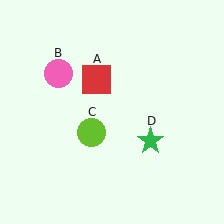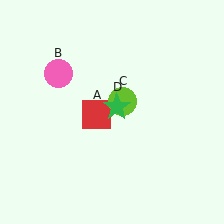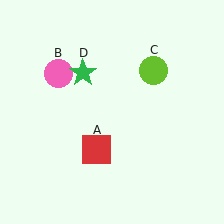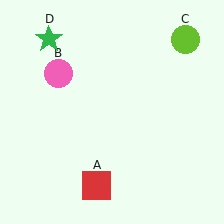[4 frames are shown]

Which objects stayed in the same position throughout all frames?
Pink circle (object B) remained stationary.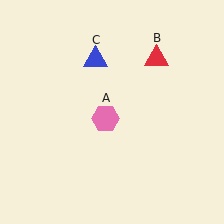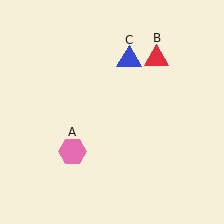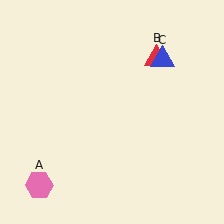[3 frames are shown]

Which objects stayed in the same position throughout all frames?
Red triangle (object B) remained stationary.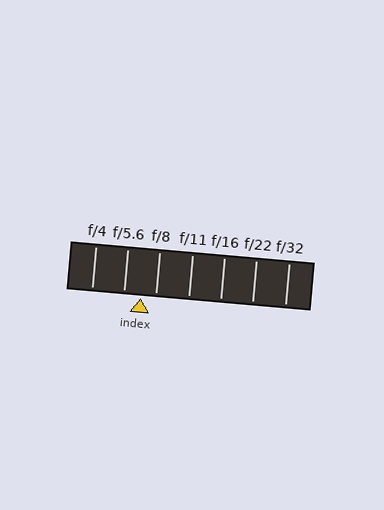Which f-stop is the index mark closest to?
The index mark is closest to f/8.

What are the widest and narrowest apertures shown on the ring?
The widest aperture shown is f/4 and the narrowest is f/32.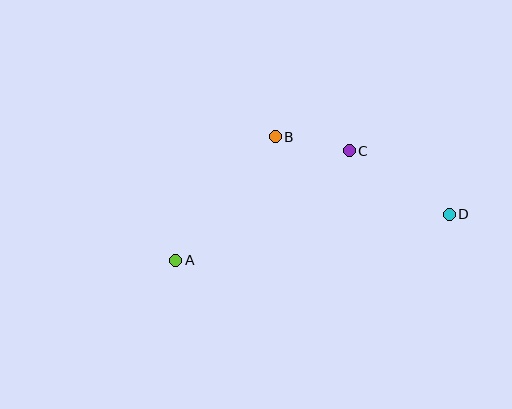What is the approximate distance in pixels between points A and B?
The distance between A and B is approximately 159 pixels.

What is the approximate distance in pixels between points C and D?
The distance between C and D is approximately 119 pixels.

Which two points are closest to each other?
Points B and C are closest to each other.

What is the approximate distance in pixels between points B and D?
The distance between B and D is approximately 191 pixels.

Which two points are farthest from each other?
Points A and D are farthest from each other.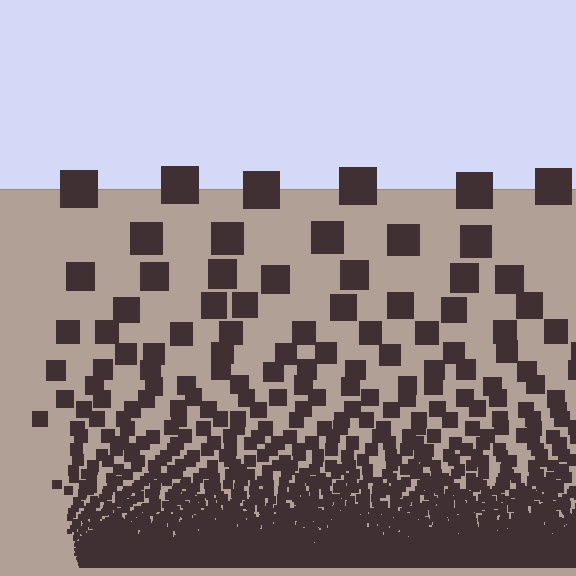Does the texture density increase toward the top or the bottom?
Density increases toward the bottom.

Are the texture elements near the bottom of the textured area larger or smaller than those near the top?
Smaller. The gradient is inverted — elements near the bottom are smaller and denser.